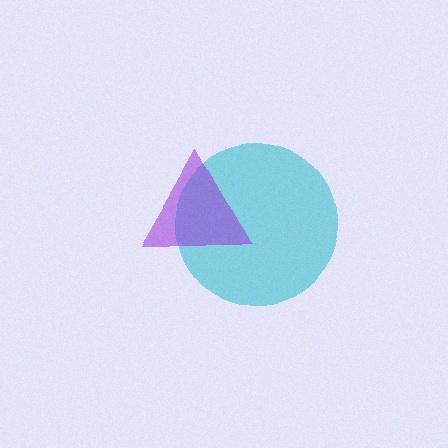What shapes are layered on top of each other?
The layered shapes are: a cyan circle, a purple triangle.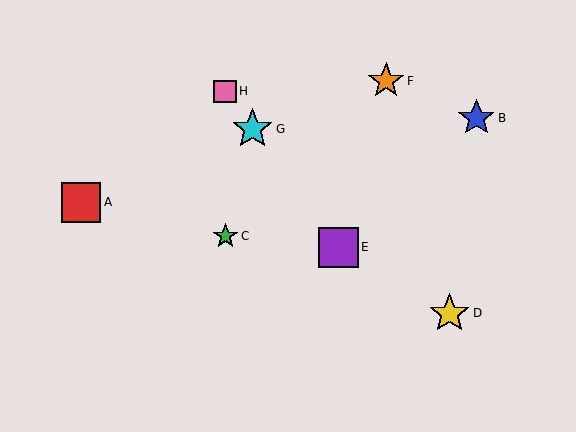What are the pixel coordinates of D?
Object D is at (449, 313).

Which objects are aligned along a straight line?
Objects E, G, H are aligned along a straight line.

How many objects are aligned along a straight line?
3 objects (E, G, H) are aligned along a straight line.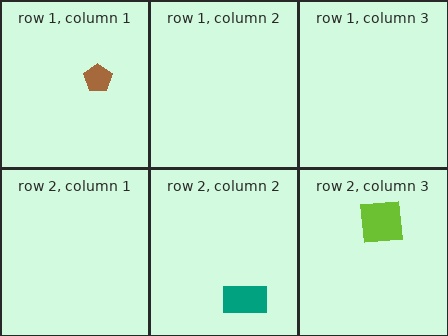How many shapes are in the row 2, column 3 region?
1.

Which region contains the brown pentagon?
The row 1, column 1 region.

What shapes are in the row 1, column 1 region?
The brown pentagon.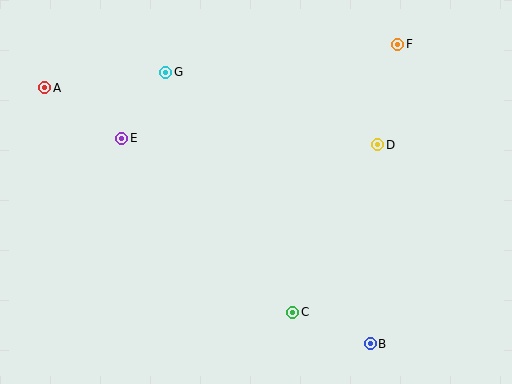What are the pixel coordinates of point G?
Point G is at (166, 72).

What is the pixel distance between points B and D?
The distance between B and D is 199 pixels.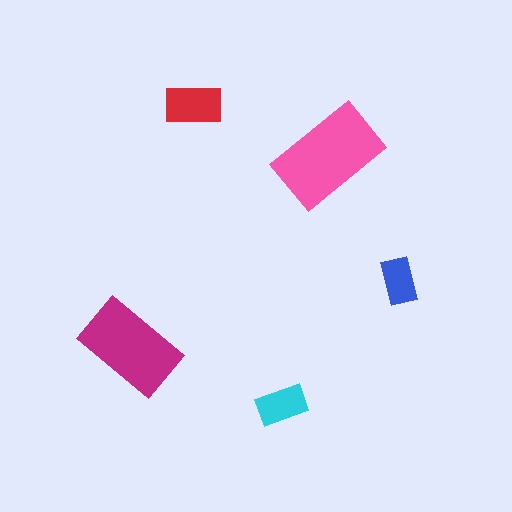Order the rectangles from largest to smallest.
the pink one, the magenta one, the red one, the cyan one, the blue one.